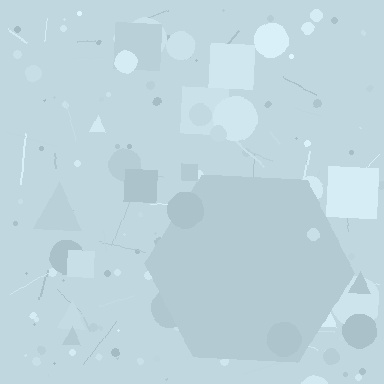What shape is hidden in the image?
A hexagon is hidden in the image.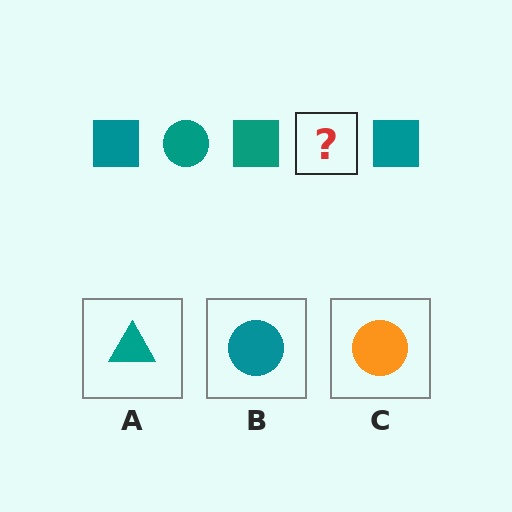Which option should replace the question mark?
Option B.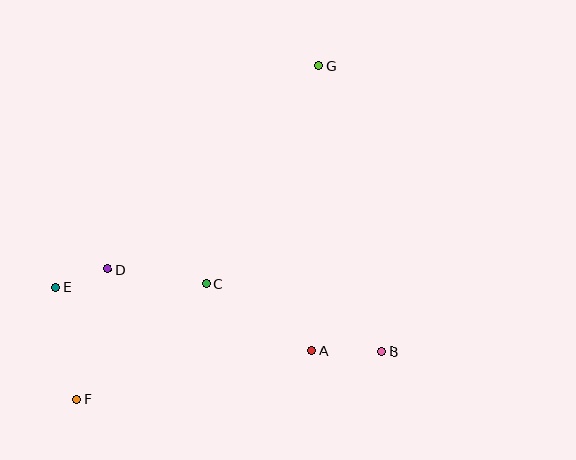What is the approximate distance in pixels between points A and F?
The distance between A and F is approximately 240 pixels.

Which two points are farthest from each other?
Points F and G are farthest from each other.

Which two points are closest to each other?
Points D and E are closest to each other.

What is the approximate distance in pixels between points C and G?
The distance between C and G is approximately 245 pixels.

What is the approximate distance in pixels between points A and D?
The distance between A and D is approximately 220 pixels.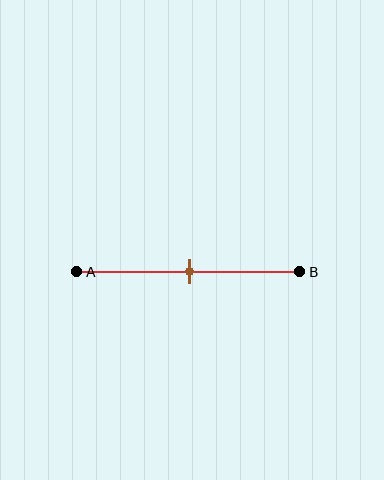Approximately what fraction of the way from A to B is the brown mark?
The brown mark is approximately 50% of the way from A to B.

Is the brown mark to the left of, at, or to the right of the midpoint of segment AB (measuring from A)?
The brown mark is approximately at the midpoint of segment AB.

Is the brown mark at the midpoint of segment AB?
Yes, the mark is approximately at the midpoint.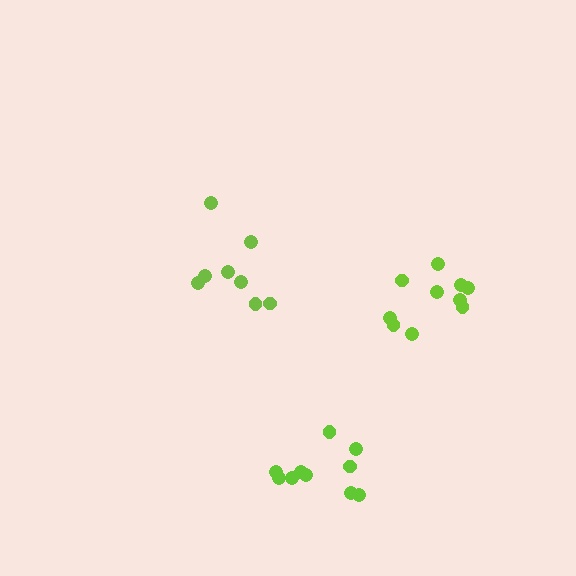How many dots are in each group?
Group 1: 8 dots, Group 2: 10 dots, Group 3: 10 dots (28 total).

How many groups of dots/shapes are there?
There are 3 groups.